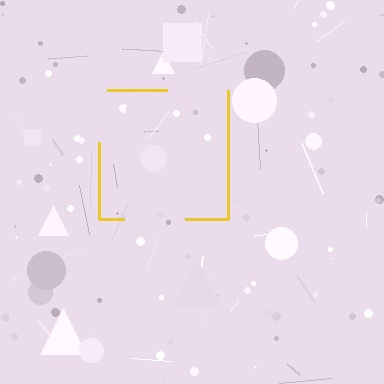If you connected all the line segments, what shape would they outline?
They would outline a square.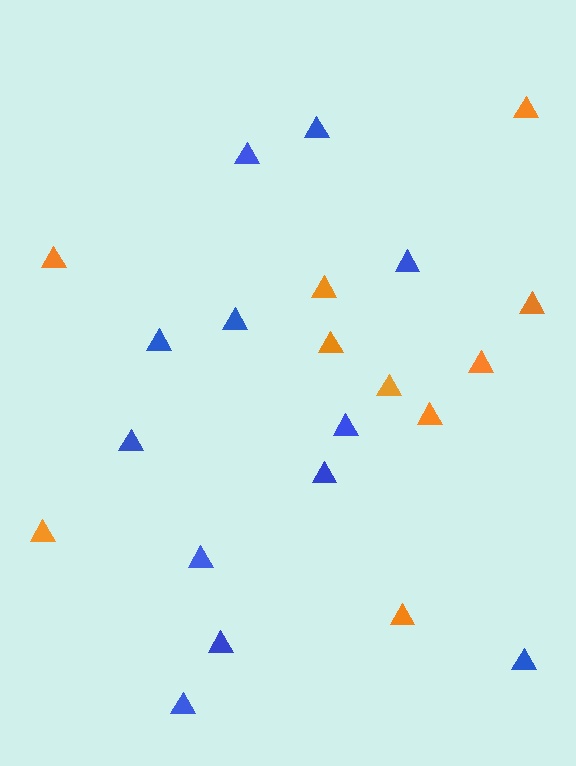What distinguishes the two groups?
There are 2 groups: one group of blue triangles (12) and one group of orange triangles (10).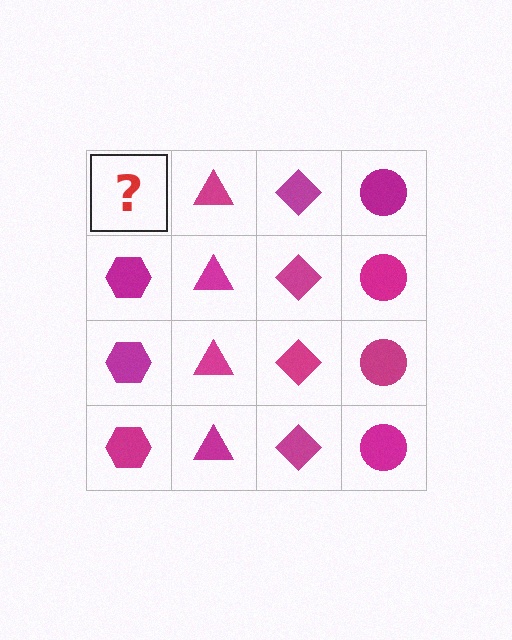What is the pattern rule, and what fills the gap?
The rule is that each column has a consistent shape. The gap should be filled with a magenta hexagon.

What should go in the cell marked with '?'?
The missing cell should contain a magenta hexagon.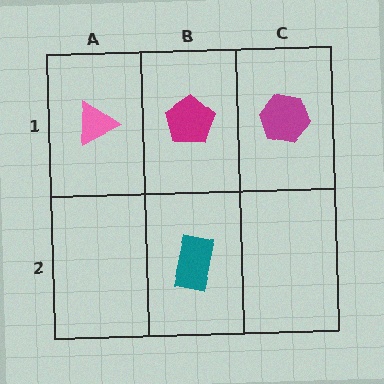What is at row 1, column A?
A pink triangle.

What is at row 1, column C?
A magenta hexagon.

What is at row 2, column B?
A teal rectangle.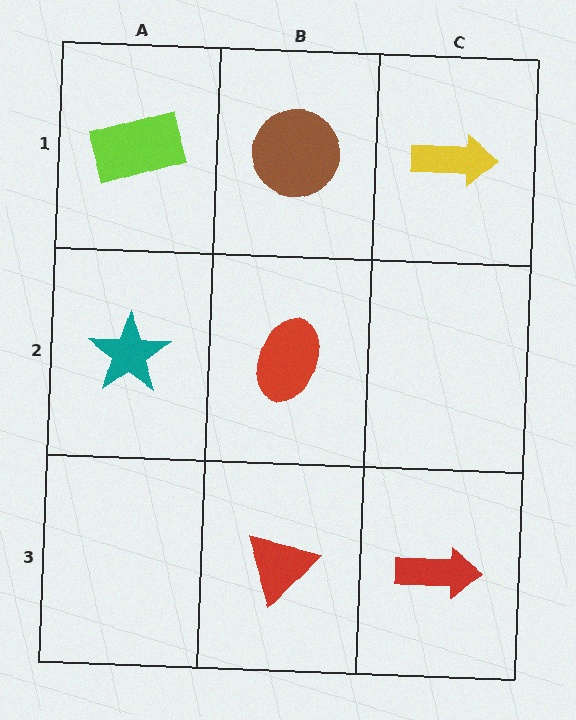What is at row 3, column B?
A red triangle.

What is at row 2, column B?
A red ellipse.